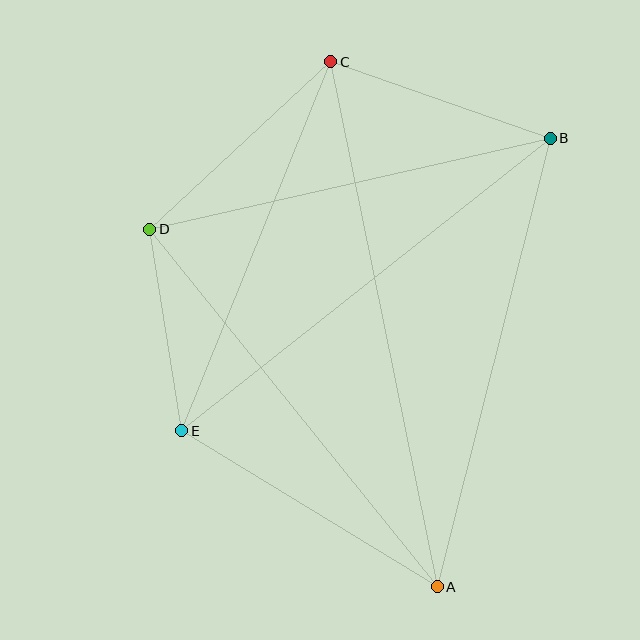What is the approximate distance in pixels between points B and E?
The distance between B and E is approximately 470 pixels.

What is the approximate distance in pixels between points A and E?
The distance between A and E is approximately 299 pixels.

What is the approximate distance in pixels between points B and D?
The distance between B and D is approximately 410 pixels.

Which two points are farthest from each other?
Points A and C are farthest from each other.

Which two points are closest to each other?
Points D and E are closest to each other.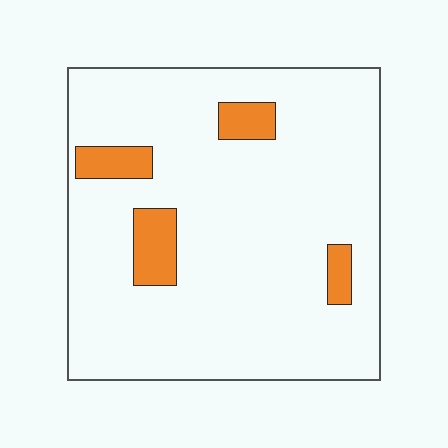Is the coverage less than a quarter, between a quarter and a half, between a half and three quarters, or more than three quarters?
Less than a quarter.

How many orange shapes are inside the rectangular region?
4.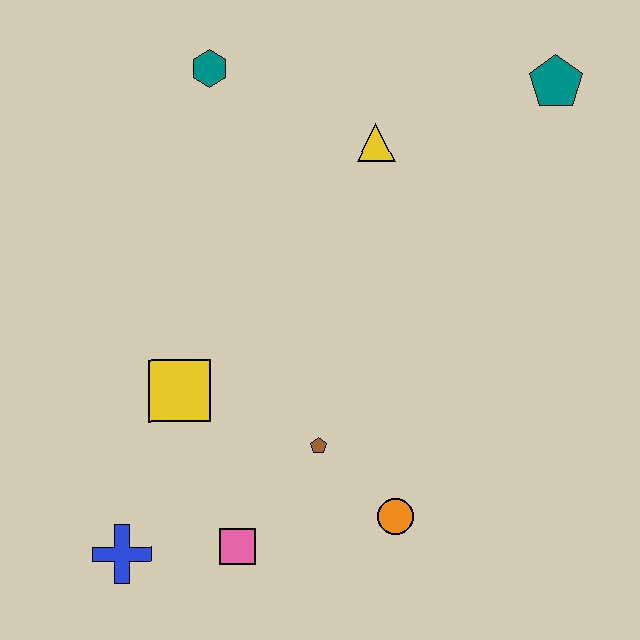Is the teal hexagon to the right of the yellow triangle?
No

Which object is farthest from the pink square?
The teal pentagon is farthest from the pink square.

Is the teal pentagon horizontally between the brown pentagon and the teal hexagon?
No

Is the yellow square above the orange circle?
Yes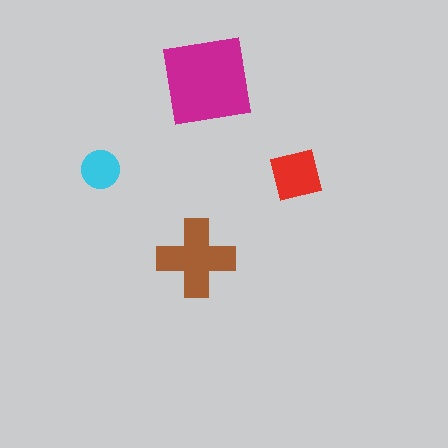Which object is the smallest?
The cyan circle.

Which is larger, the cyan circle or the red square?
The red square.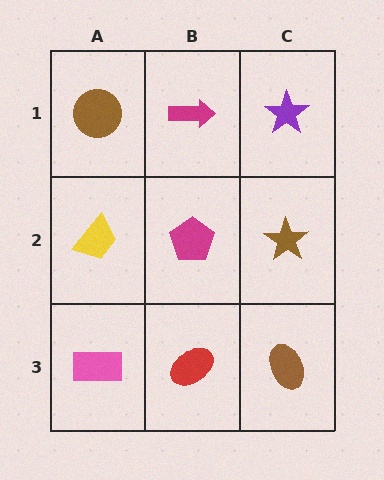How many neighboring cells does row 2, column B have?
4.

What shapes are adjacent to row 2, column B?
A magenta arrow (row 1, column B), a red ellipse (row 3, column B), a yellow trapezoid (row 2, column A), a brown star (row 2, column C).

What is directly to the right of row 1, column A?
A magenta arrow.